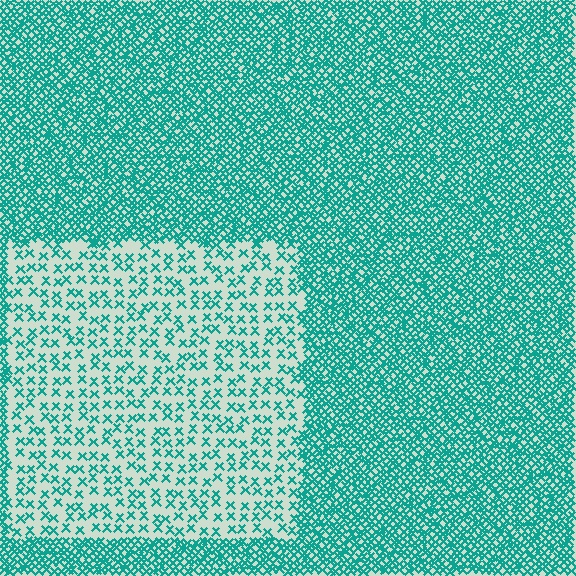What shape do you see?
I see a rectangle.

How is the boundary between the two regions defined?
The boundary is defined by a change in element density (approximately 3.1x ratio). All elements are the same color, size, and shape.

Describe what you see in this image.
The image contains small teal elements arranged at two different densities. A rectangle-shaped region is visible where the elements are less densely packed than the surrounding area.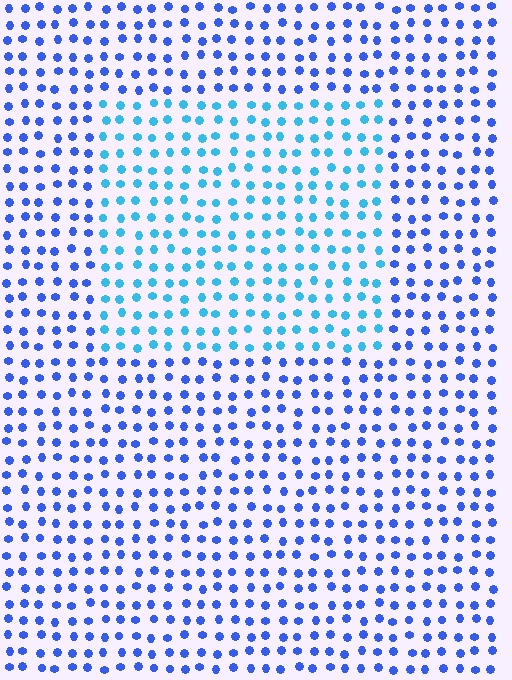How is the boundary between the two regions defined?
The boundary is defined purely by a slight shift in hue (about 32 degrees). Spacing, size, and orientation are identical on both sides.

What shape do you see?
I see a rectangle.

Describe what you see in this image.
The image is filled with small blue elements in a uniform arrangement. A rectangle-shaped region is visible where the elements are tinted to a slightly different hue, forming a subtle color boundary.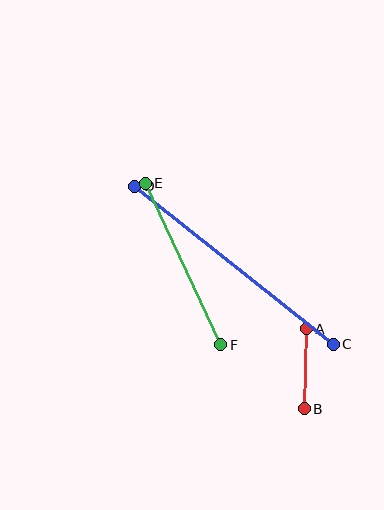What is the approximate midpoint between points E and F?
The midpoint is at approximately (183, 264) pixels.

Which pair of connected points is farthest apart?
Points C and D are farthest apart.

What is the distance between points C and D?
The distance is approximately 254 pixels.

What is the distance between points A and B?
The distance is approximately 80 pixels.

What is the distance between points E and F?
The distance is approximately 178 pixels.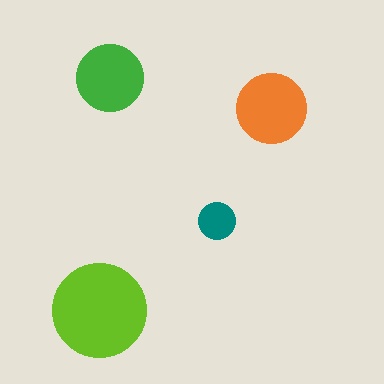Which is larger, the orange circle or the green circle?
The orange one.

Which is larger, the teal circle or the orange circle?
The orange one.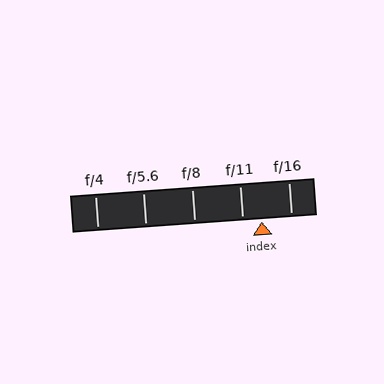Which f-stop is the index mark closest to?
The index mark is closest to f/11.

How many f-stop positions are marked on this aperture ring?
There are 5 f-stop positions marked.